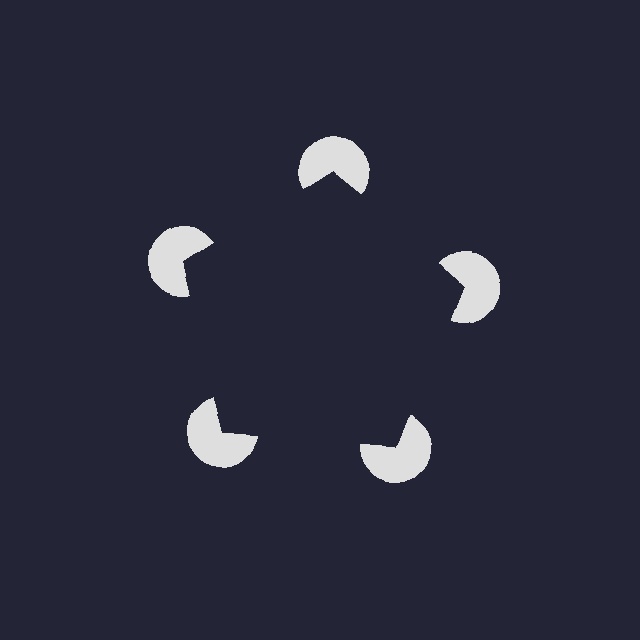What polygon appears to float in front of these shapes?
An illusory pentagon — its edges are inferred from the aligned wedge cuts in the pac-man discs, not physically drawn.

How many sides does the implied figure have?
5 sides.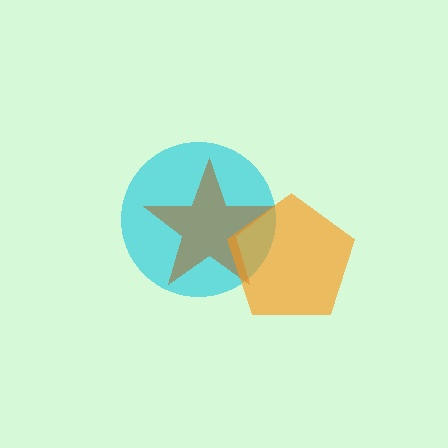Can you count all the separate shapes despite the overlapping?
Yes, there are 3 separate shapes.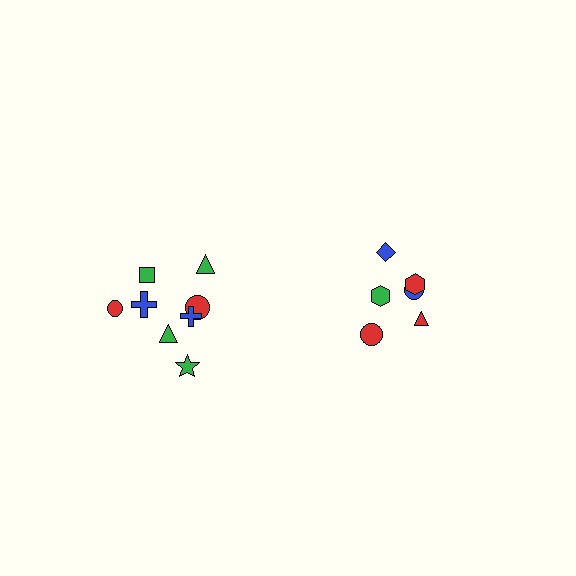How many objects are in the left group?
There are 8 objects.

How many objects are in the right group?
There are 6 objects.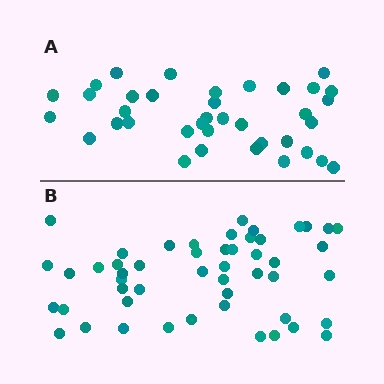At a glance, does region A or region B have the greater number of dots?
Region B (the bottom region) has more dots.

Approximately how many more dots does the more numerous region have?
Region B has approximately 15 more dots than region A.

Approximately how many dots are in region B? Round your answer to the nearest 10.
About 50 dots.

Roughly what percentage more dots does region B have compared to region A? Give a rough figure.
About 35% more.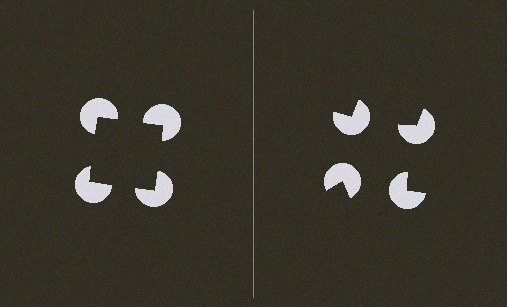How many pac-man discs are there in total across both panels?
8 — 4 on each side.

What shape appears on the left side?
An illusory square.